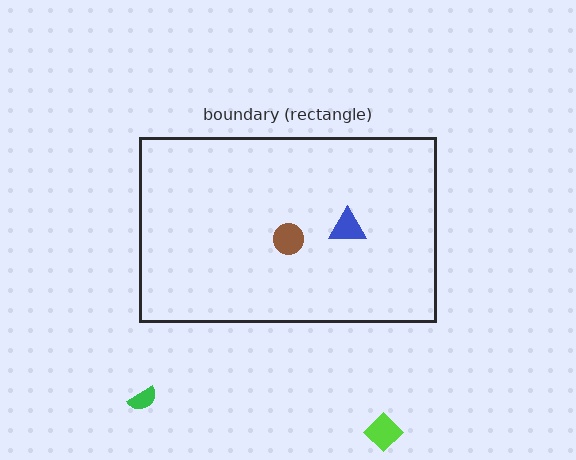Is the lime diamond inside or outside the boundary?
Outside.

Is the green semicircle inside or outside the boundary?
Outside.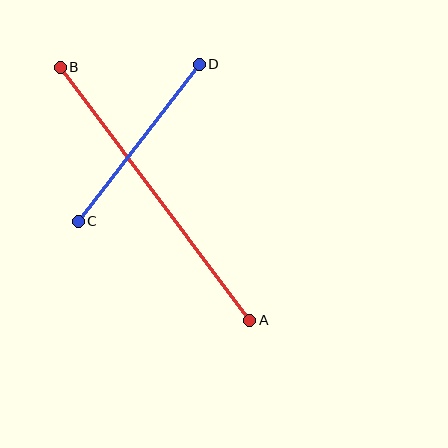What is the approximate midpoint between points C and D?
The midpoint is at approximately (139, 143) pixels.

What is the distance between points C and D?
The distance is approximately 198 pixels.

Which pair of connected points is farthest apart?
Points A and B are farthest apart.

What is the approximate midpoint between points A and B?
The midpoint is at approximately (155, 194) pixels.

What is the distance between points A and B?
The distance is approximately 316 pixels.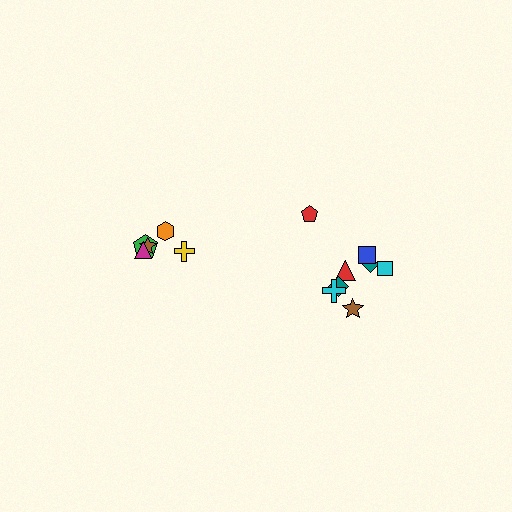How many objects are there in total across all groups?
There are 13 objects.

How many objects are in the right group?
There are 8 objects.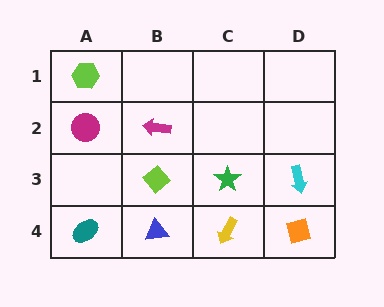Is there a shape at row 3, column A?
No, that cell is empty.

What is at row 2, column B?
A magenta arrow.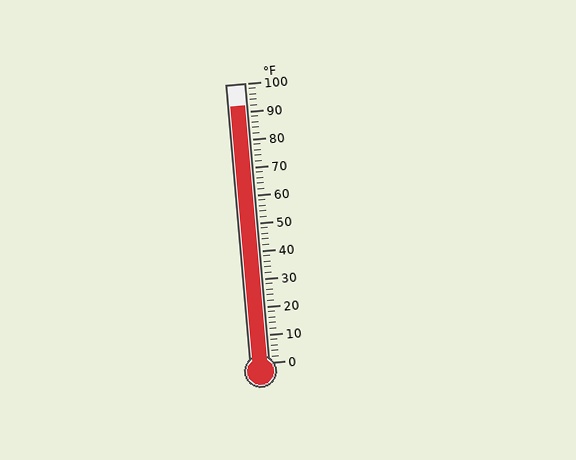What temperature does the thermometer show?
The thermometer shows approximately 92°F.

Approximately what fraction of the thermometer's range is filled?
The thermometer is filled to approximately 90% of its range.